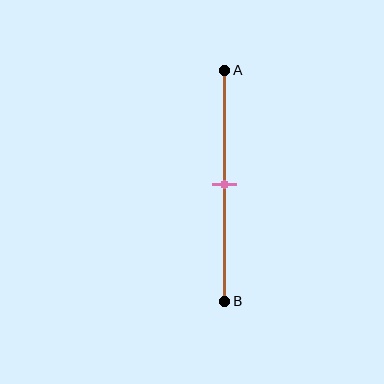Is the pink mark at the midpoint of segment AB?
Yes, the mark is approximately at the midpoint.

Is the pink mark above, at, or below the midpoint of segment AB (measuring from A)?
The pink mark is approximately at the midpoint of segment AB.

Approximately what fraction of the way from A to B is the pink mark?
The pink mark is approximately 50% of the way from A to B.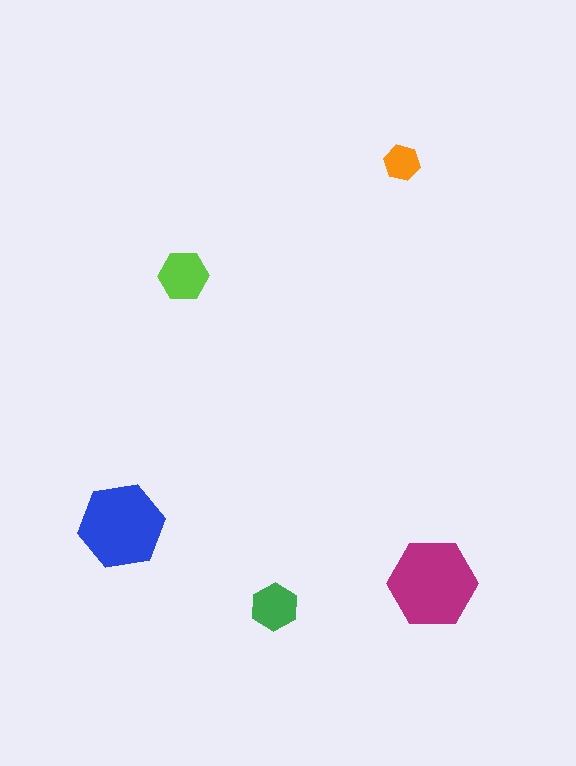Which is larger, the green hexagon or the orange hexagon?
The green one.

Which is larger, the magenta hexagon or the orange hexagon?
The magenta one.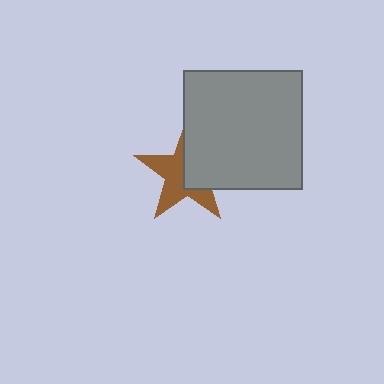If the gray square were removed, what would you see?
You would see the complete brown star.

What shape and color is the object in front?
The object in front is a gray square.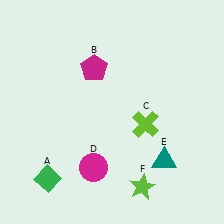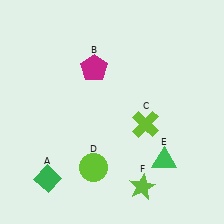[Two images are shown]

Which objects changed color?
D changed from magenta to lime. E changed from teal to green.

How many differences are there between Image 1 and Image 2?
There are 2 differences between the two images.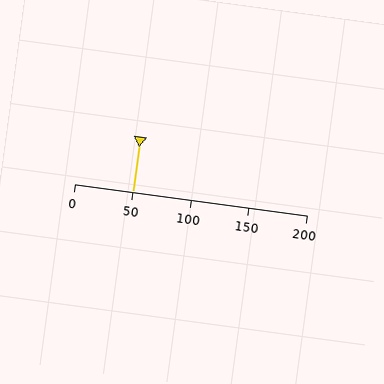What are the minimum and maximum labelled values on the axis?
The axis runs from 0 to 200.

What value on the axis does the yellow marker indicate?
The marker indicates approximately 50.